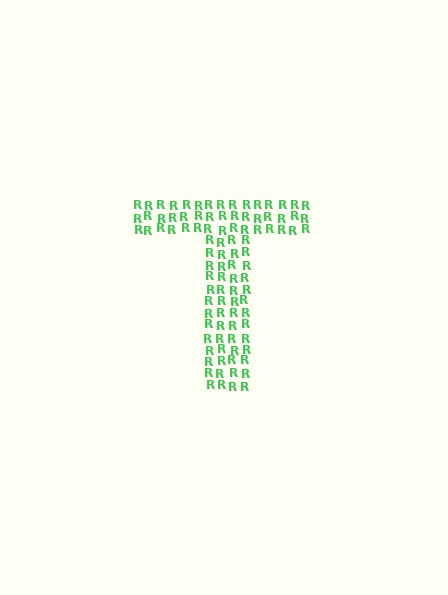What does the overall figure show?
The overall figure shows the letter T.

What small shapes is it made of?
It is made of small letter R's.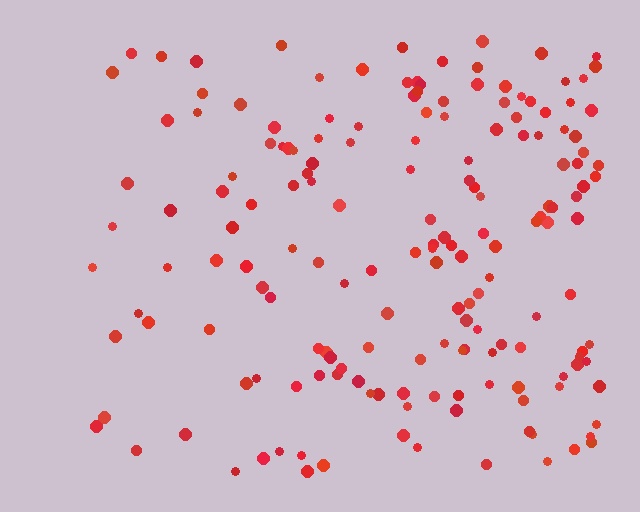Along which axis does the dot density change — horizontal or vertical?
Horizontal.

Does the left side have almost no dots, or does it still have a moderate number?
Still a moderate number, just noticeably fewer than the right.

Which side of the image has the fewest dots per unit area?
The left.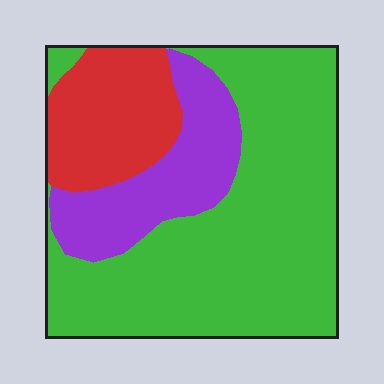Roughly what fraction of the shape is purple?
Purple takes up between a sixth and a third of the shape.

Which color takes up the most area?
Green, at roughly 60%.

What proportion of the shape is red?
Red covers roughly 20% of the shape.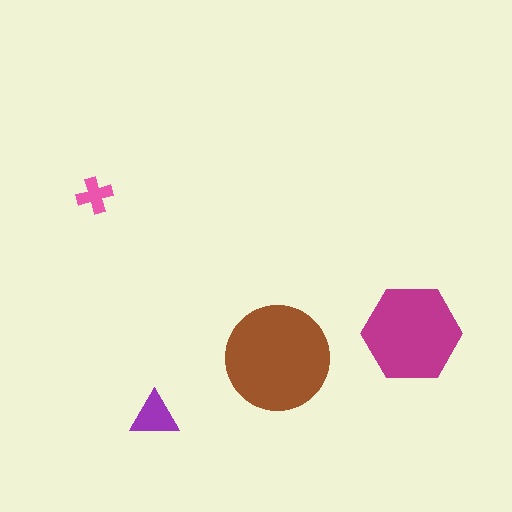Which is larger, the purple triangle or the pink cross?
The purple triangle.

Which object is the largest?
The brown circle.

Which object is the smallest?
The pink cross.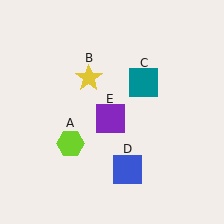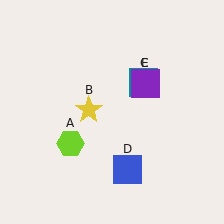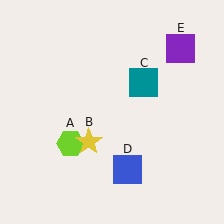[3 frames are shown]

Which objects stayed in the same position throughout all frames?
Lime hexagon (object A) and teal square (object C) and blue square (object D) remained stationary.